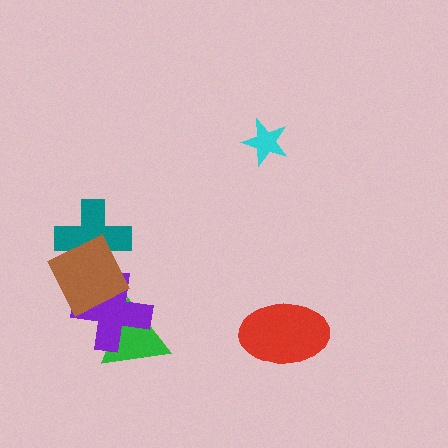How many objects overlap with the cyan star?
0 objects overlap with the cyan star.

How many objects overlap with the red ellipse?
0 objects overlap with the red ellipse.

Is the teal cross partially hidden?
Yes, it is partially covered by another shape.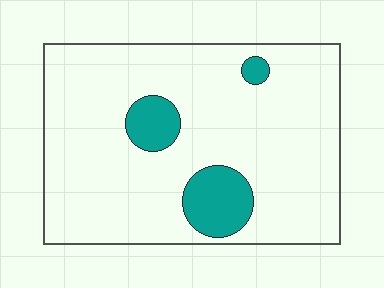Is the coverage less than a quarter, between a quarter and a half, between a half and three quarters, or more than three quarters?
Less than a quarter.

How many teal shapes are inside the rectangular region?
3.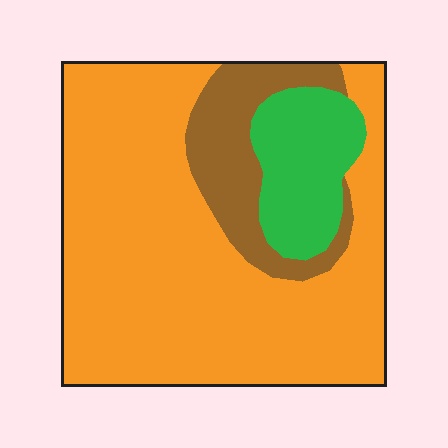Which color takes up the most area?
Orange, at roughly 70%.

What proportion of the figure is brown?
Brown covers roughly 15% of the figure.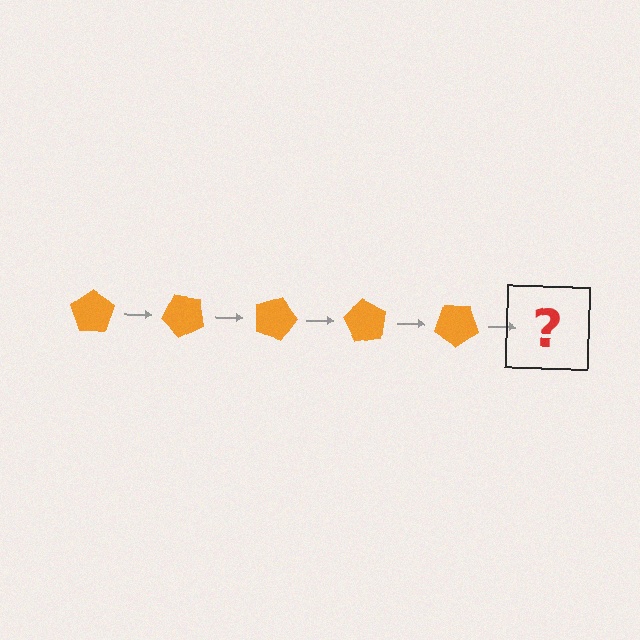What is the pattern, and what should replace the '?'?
The pattern is that the pentagon rotates 45 degrees each step. The '?' should be an orange pentagon rotated 225 degrees.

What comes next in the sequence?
The next element should be an orange pentagon rotated 225 degrees.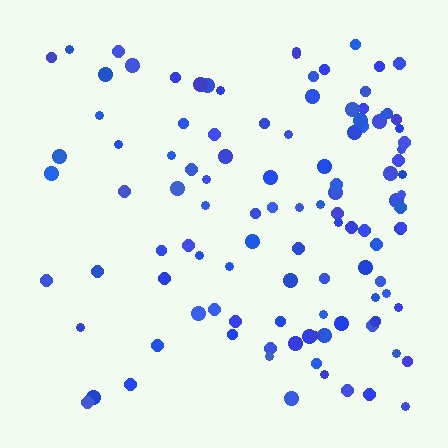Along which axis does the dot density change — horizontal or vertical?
Horizontal.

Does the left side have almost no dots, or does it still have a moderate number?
Still a moderate number, just noticeably fewer than the right.